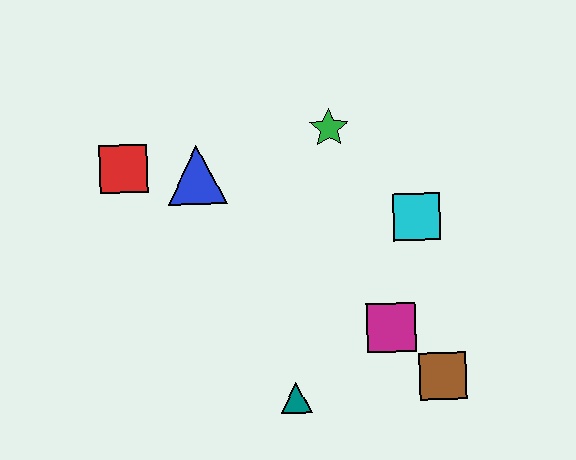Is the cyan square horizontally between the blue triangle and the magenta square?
No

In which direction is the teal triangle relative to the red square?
The teal triangle is below the red square.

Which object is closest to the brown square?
The magenta square is closest to the brown square.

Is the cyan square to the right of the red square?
Yes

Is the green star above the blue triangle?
Yes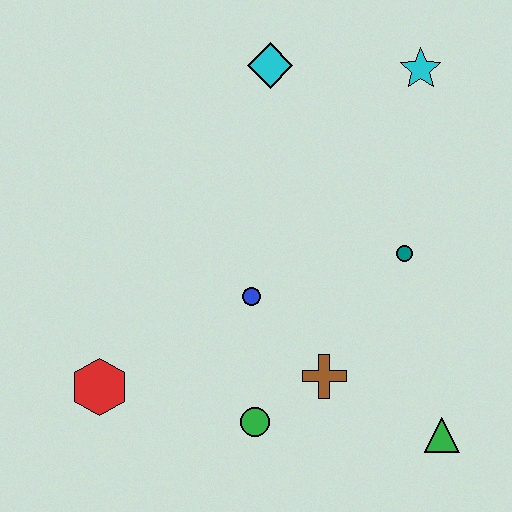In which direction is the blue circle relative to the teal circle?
The blue circle is to the left of the teal circle.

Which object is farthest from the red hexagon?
The cyan star is farthest from the red hexagon.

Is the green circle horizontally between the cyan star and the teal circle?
No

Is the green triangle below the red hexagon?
Yes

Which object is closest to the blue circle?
The brown cross is closest to the blue circle.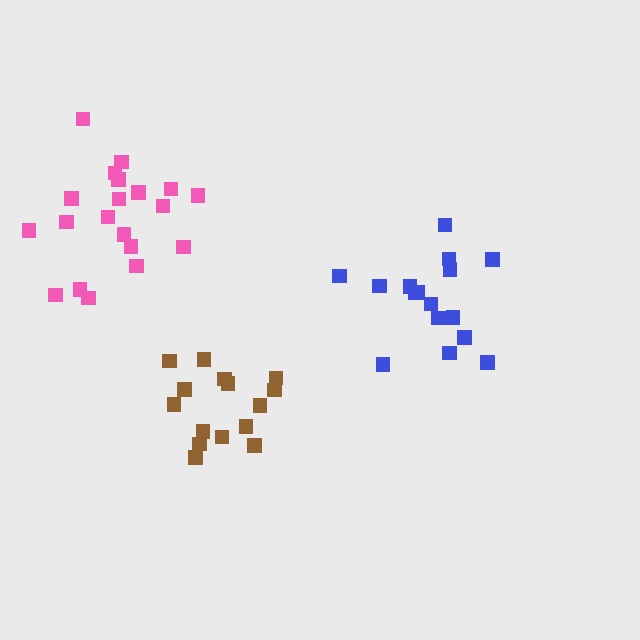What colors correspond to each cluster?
The clusters are colored: pink, blue, brown.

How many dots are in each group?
Group 1: 20 dots, Group 2: 16 dots, Group 3: 15 dots (51 total).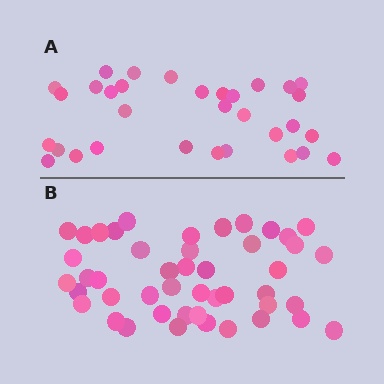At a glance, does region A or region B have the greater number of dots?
Region B (the bottom region) has more dots.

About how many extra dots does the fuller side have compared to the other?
Region B has approximately 15 more dots than region A.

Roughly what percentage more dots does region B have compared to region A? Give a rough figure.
About 45% more.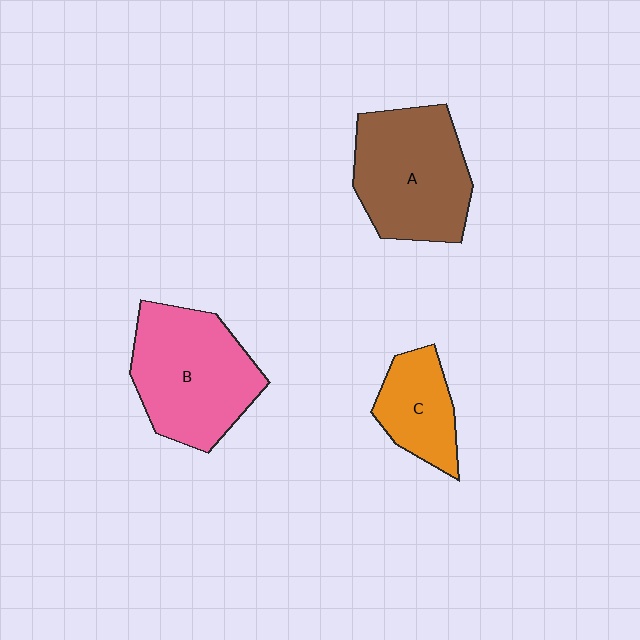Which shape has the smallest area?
Shape C (orange).